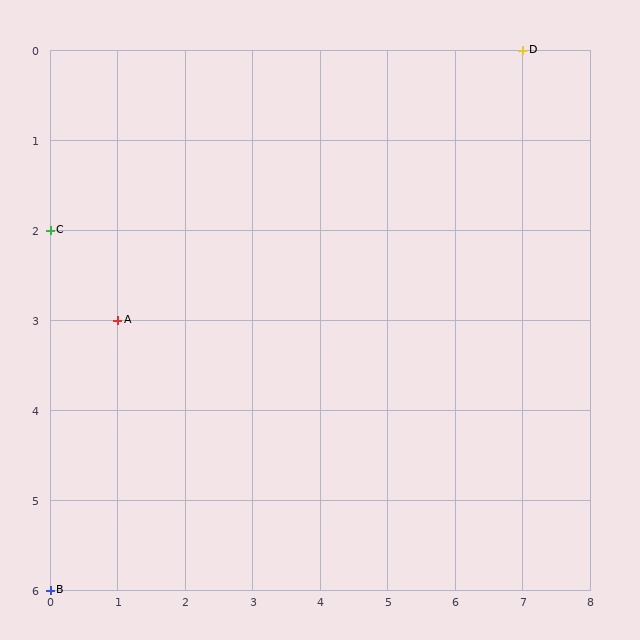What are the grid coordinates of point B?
Point B is at grid coordinates (0, 6).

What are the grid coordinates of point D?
Point D is at grid coordinates (7, 0).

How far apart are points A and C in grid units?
Points A and C are 1 column and 1 row apart (about 1.4 grid units diagonally).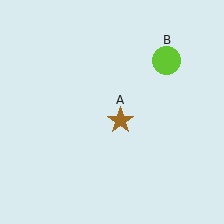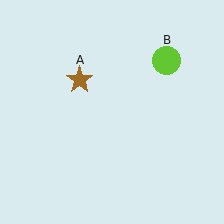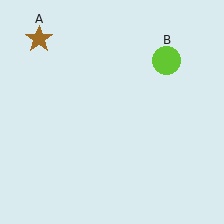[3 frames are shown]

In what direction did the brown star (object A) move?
The brown star (object A) moved up and to the left.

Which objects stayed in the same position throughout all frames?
Lime circle (object B) remained stationary.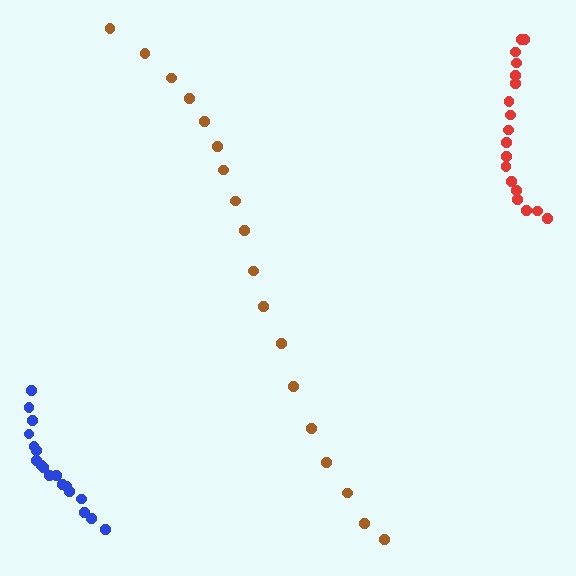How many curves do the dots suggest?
There are 3 distinct paths.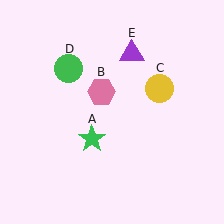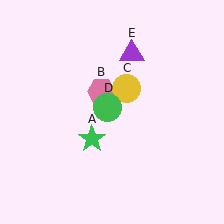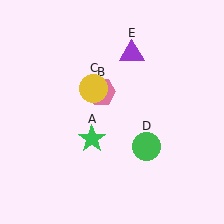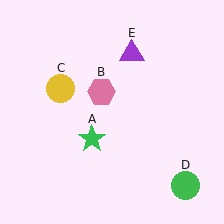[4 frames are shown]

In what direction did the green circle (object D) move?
The green circle (object D) moved down and to the right.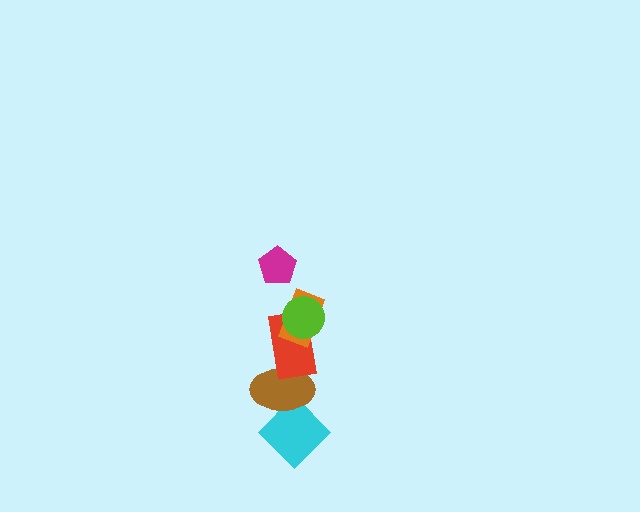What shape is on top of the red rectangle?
The orange rectangle is on top of the red rectangle.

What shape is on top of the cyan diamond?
The brown ellipse is on top of the cyan diamond.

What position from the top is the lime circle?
The lime circle is 2nd from the top.